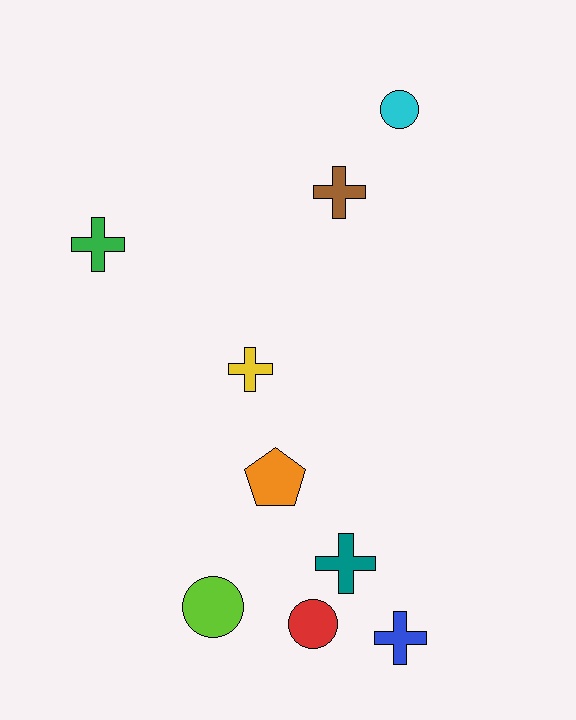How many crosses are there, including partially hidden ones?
There are 5 crosses.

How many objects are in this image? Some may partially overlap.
There are 9 objects.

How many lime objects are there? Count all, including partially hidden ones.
There is 1 lime object.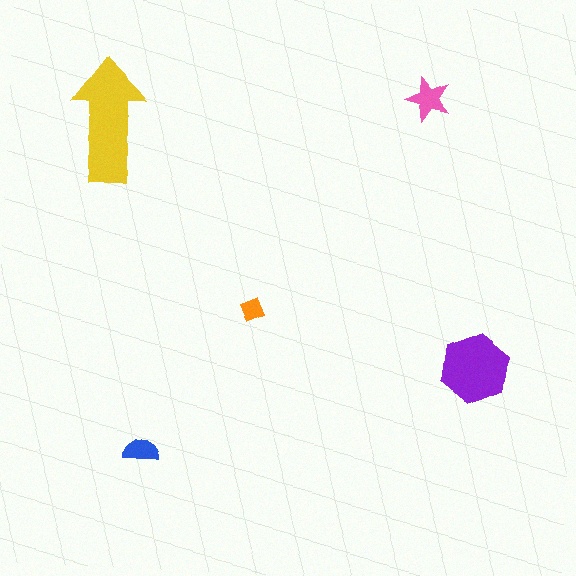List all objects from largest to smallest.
The yellow arrow, the purple hexagon, the pink star, the blue semicircle, the orange diamond.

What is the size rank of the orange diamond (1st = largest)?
5th.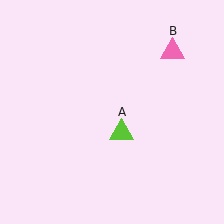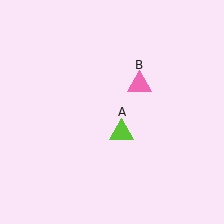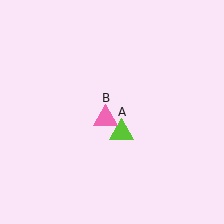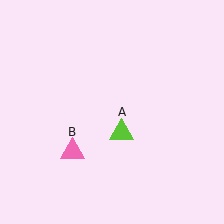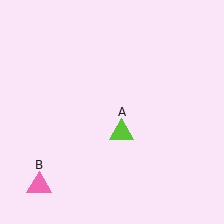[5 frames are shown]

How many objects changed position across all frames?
1 object changed position: pink triangle (object B).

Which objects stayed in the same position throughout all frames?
Lime triangle (object A) remained stationary.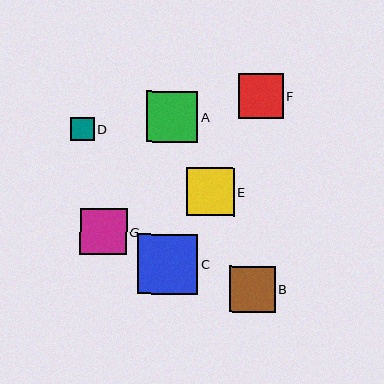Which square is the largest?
Square C is the largest with a size of approximately 61 pixels.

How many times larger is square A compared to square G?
Square A is approximately 1.1 times the size of square G.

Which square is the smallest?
Square D is the smallest with a size of approximately 23 pixels.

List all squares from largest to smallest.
From largest to smallest: C, A, E, G, B, F, D.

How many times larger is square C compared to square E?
Square C is approximately 1.3 times the size of square E.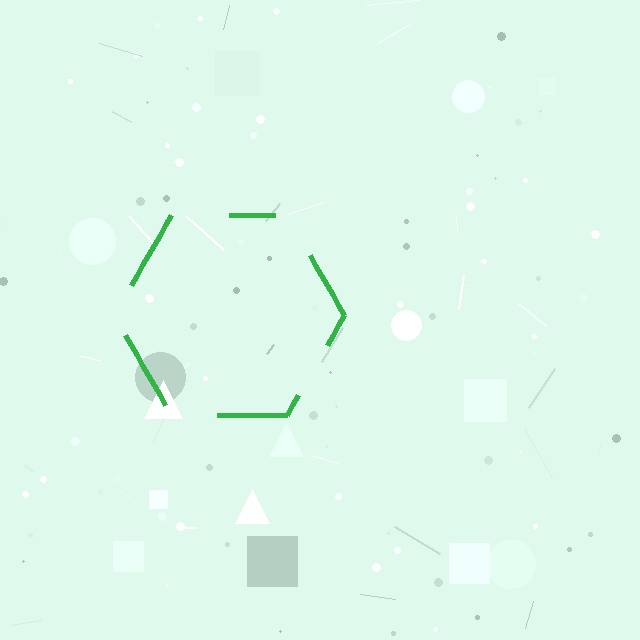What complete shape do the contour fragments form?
The contour fragments form a hexagon.